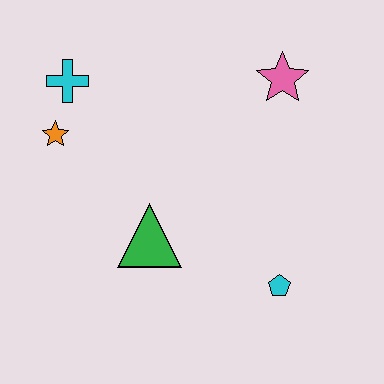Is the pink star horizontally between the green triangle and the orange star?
No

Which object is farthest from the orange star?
The cyan pentagon is farthest from the orange star.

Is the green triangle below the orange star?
Yes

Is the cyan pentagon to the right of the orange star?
Yes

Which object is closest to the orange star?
The cyan cross is closest to the orange star.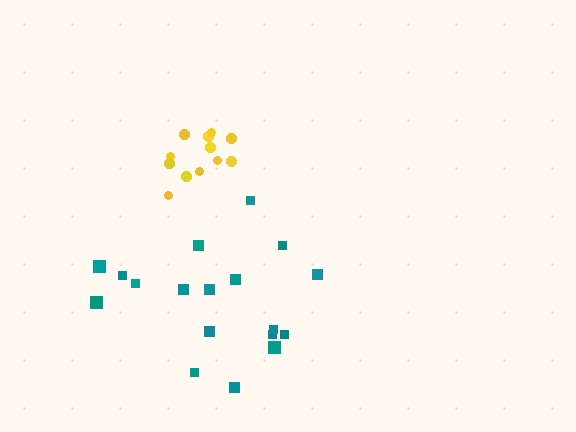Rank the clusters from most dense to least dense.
yellow, teal.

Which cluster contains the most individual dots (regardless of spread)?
Teal (18).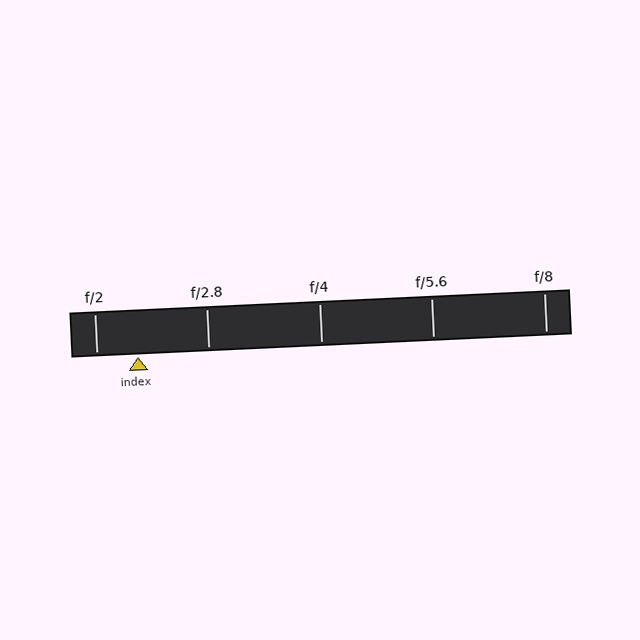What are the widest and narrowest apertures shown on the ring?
The widest aperture shown is f/2 and the narrowest is f/8.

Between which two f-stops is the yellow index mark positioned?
The index mark is between f/2 and f/2.8.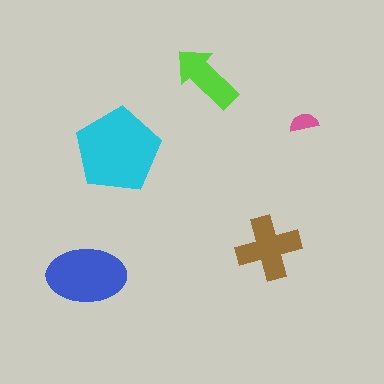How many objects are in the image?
There are 5 objects in the image.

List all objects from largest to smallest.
The cyan pentagon, the blue ellipse, the brown cross, the lime arrow, the pink semicircle.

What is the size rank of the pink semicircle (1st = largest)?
5th.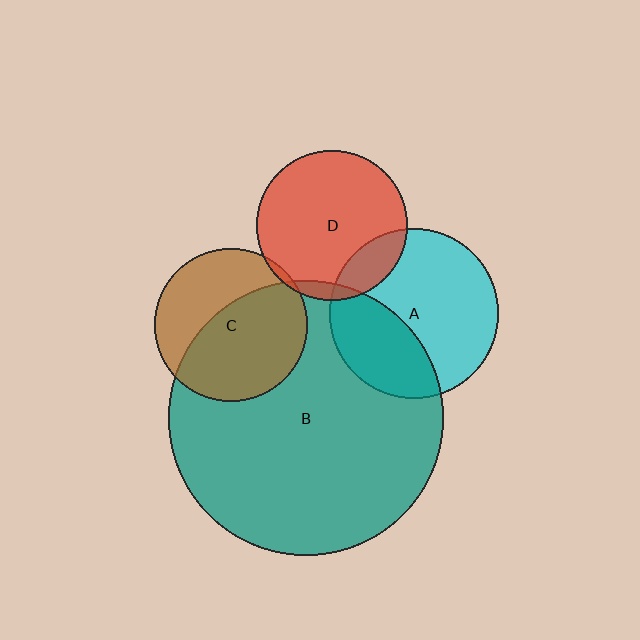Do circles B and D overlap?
Yes.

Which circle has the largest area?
Circle B (teal).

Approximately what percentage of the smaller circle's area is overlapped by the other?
Approximately 5%.